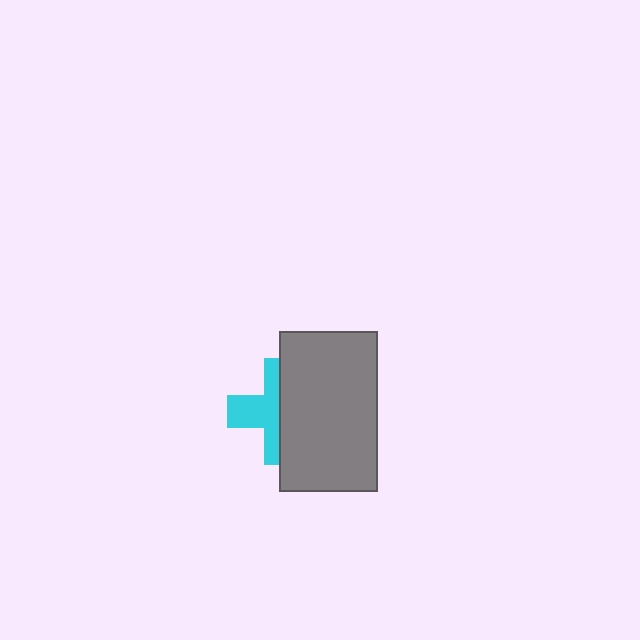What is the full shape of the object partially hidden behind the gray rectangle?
The partially hidden object is a cyan cross.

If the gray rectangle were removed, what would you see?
You would see the complete cyan cross.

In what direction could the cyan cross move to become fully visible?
The cyan cross could move left. That would shift it out from behind the gray rectangle entirely.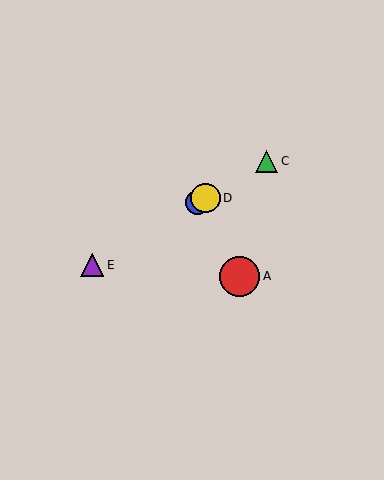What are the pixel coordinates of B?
Object B is at (197, 203).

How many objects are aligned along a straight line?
4 objects (B, C, D, E) are aligned along a straight line.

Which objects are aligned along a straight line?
Objects B, C, D, E are aligned along a straight line.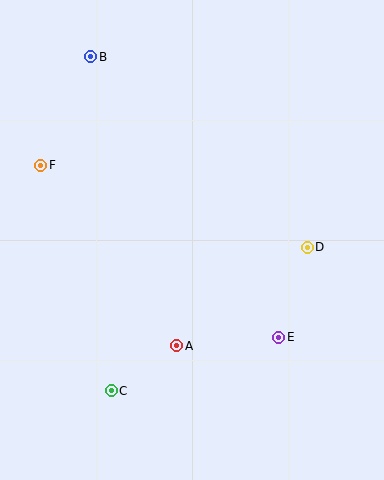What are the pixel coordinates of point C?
Point C is at (111, 391).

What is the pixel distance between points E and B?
The distance between E and B is 337 pixels.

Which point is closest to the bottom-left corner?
Point C is closest to the bottom-left corner.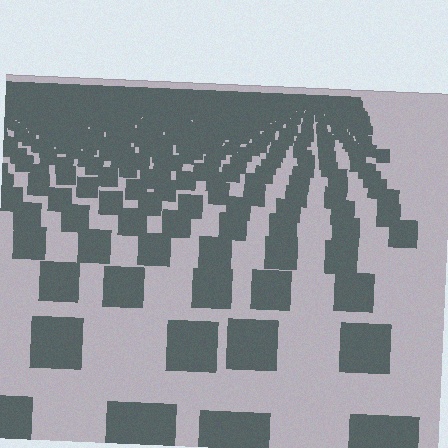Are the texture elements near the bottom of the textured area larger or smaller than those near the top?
Larger. Near the bottom, elements are closer to the viewer and appear at a bigger on-screen size.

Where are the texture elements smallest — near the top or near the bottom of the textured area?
Near the top.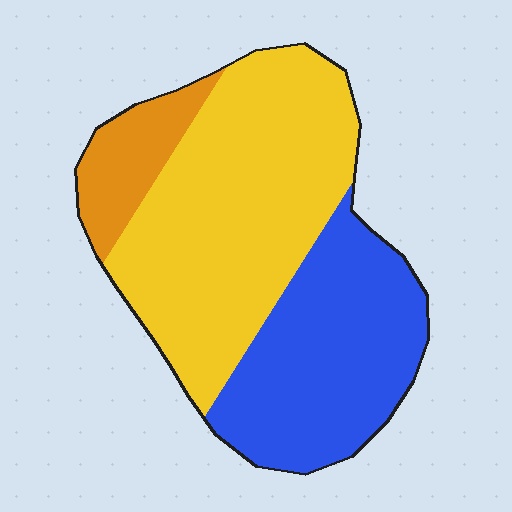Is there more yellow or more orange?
Yellow.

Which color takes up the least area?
Orange, at roughly 10%.